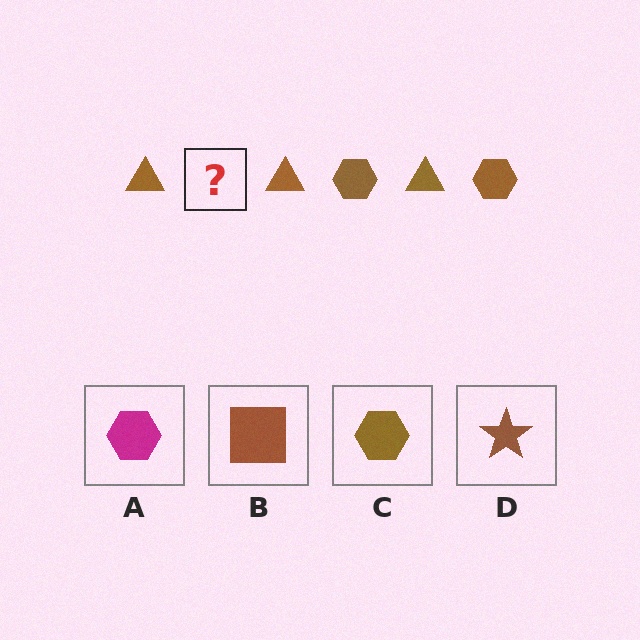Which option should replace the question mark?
Option C.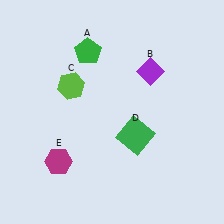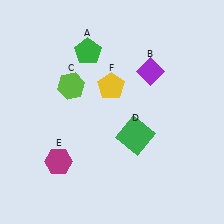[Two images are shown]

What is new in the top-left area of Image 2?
A yellow pentagon (F) was added in the top-left area of Image 2.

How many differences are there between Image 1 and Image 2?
There is 1 difference between the two images.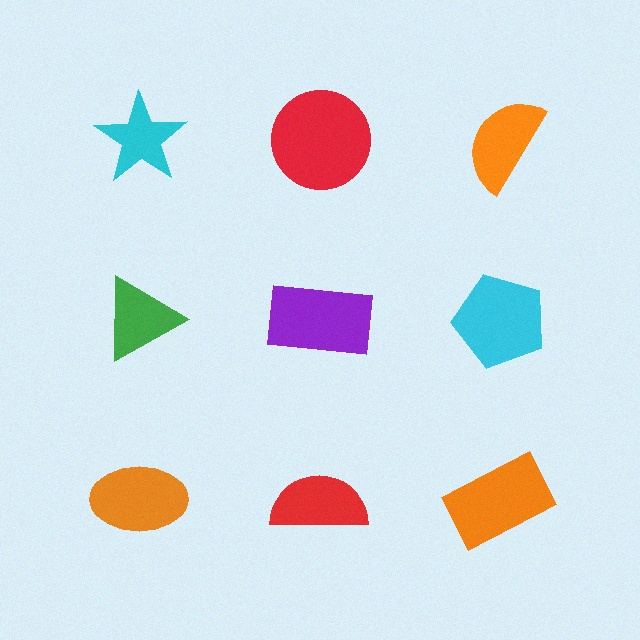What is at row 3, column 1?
An orange ellipse.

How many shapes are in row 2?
3 shapes.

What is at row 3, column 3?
An orange rectangle.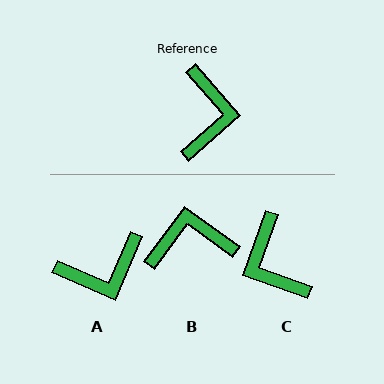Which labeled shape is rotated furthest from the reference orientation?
C, about 151 degrees away.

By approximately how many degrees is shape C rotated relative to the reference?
Approximately 151 degrees clockwise.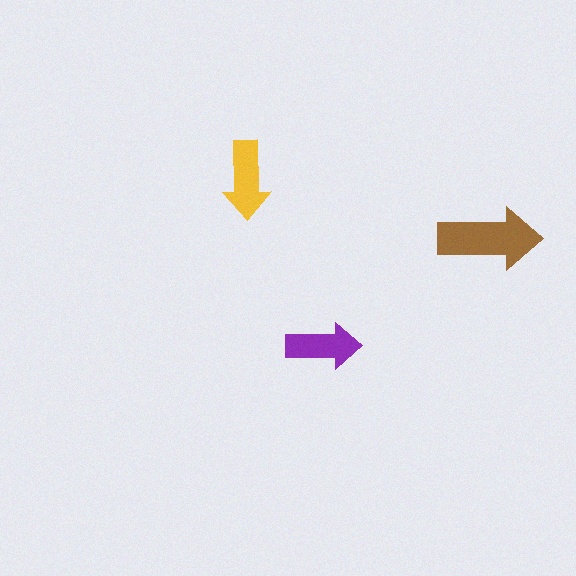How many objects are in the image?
There are 3 objects in the image.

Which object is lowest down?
The purple arrow is bottommost.